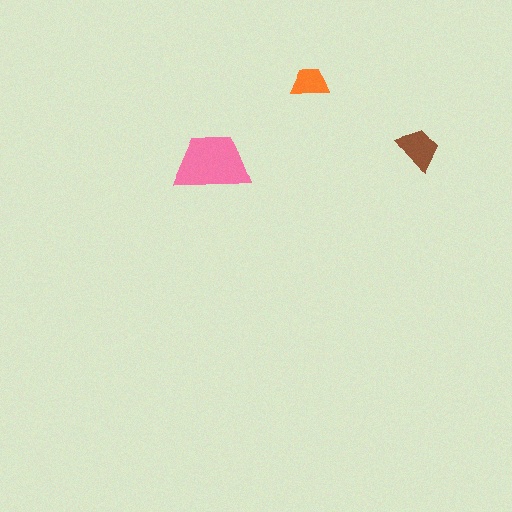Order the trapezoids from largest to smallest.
the pink one, the brown one, the orange one.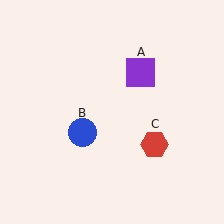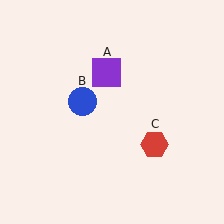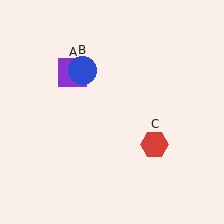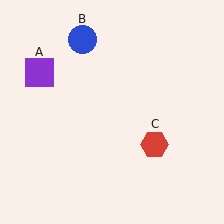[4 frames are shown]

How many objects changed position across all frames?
2 objects changed position: purple square (object A), blue circle (object B).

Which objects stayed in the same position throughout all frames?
Red hexagon (object C) remained stationary.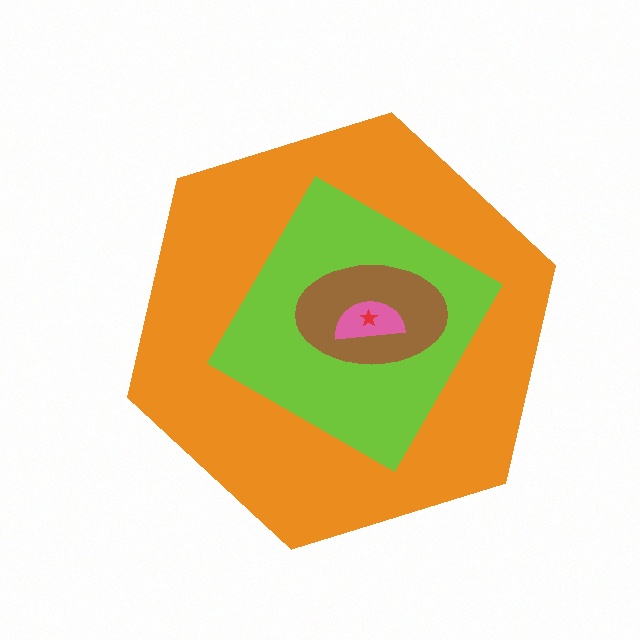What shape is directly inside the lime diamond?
The brown ellipse.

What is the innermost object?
The red star.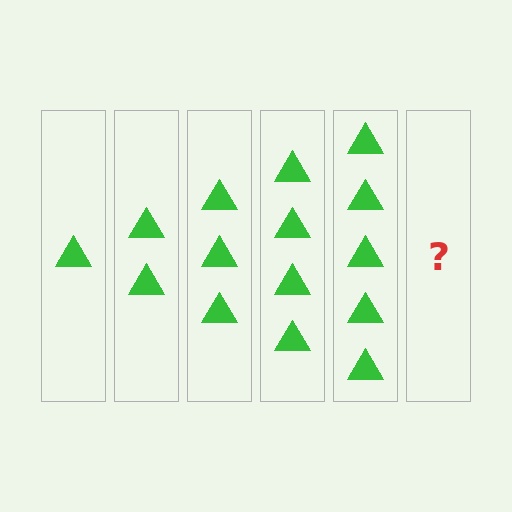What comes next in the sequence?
The next element should be 6 triangles.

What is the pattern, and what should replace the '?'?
The pattern is that each step adds one more triangle. The '?' should be 6 triangles.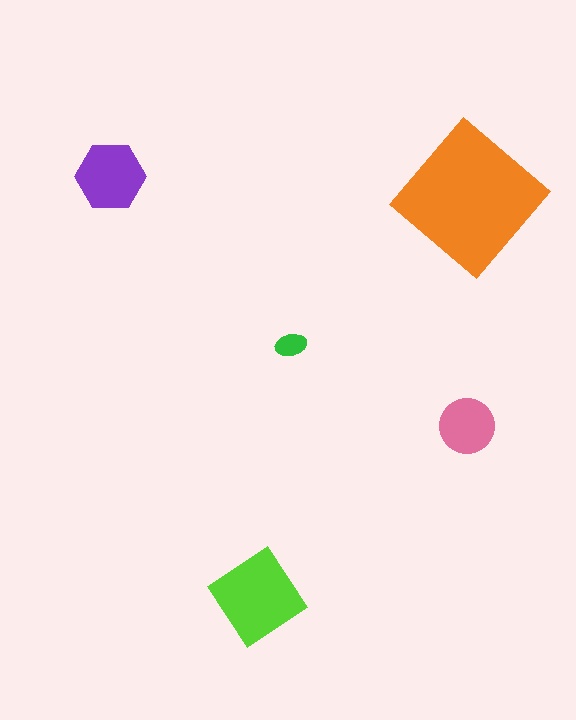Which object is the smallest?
The green ellipse.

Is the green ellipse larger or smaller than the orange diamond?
Smaller.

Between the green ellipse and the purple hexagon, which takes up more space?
The purple hexagon.